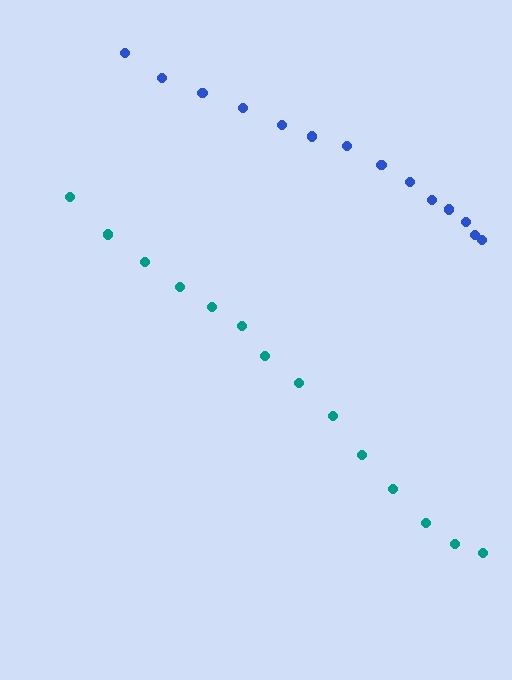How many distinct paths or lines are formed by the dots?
There are 2 distinct paths.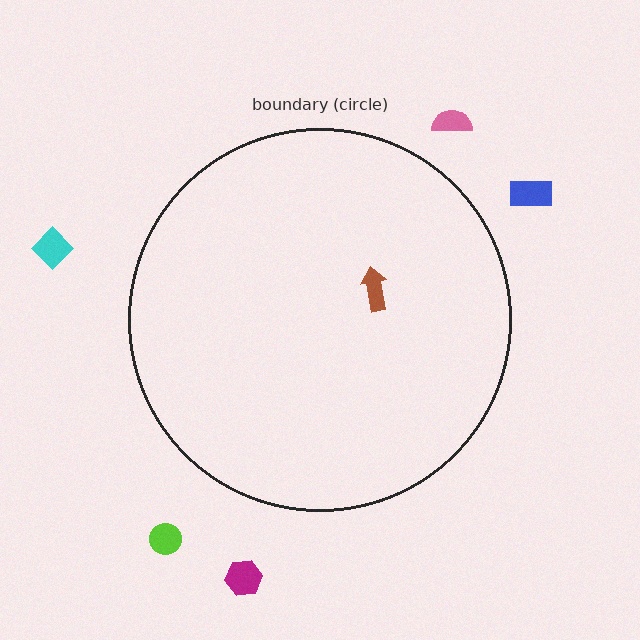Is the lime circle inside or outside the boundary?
Outside.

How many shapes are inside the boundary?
1 inside, 5 outside.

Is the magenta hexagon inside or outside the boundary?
Outside.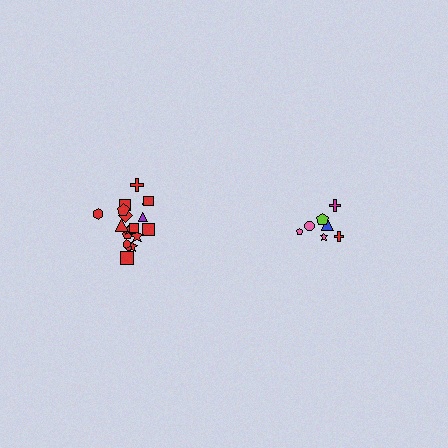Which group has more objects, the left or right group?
The left group.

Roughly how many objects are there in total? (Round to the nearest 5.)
Roughly 25 objects in total.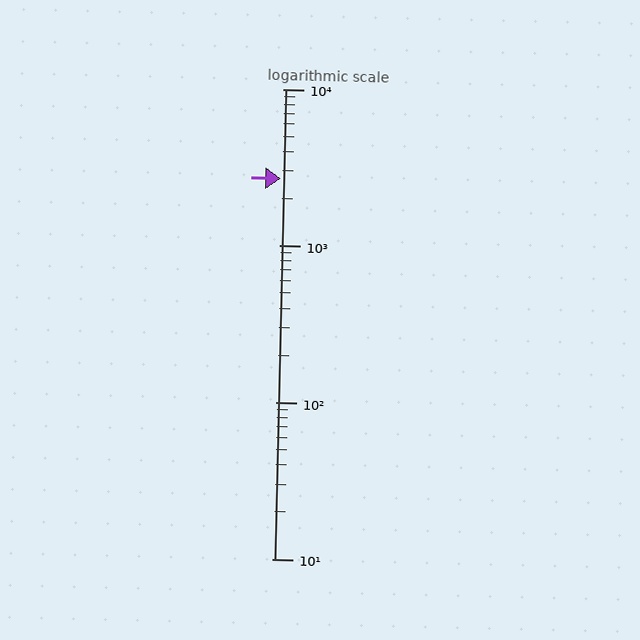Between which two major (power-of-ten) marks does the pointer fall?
The pointer is between 1000 and 10000.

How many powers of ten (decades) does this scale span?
The scale spans 3 decades, from 10 to 10000.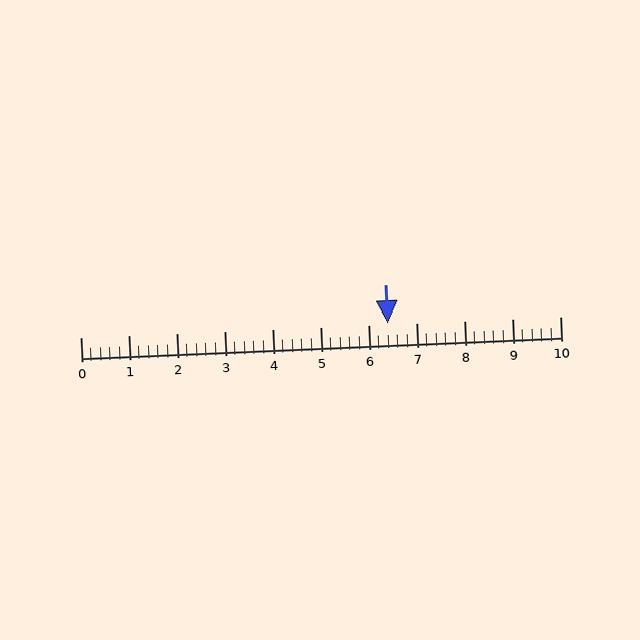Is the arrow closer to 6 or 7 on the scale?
The arrow is closer to 6.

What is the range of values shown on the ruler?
The ruler shows values from 0 to 10.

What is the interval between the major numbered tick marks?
The major tick marks are spaced 1 units apart.